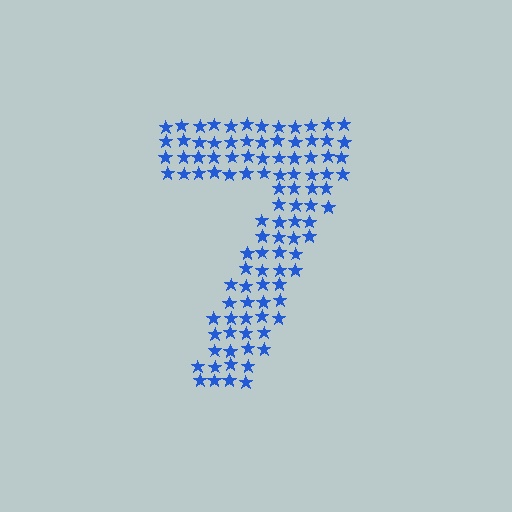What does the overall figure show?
The overall figure shows the digit 7.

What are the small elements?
The small elements are stars.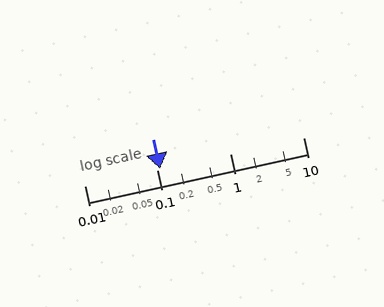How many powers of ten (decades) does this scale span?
The scale spans 3 decades, from 0.01 to 10.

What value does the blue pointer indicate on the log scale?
The pointer indicates approximately 0.11.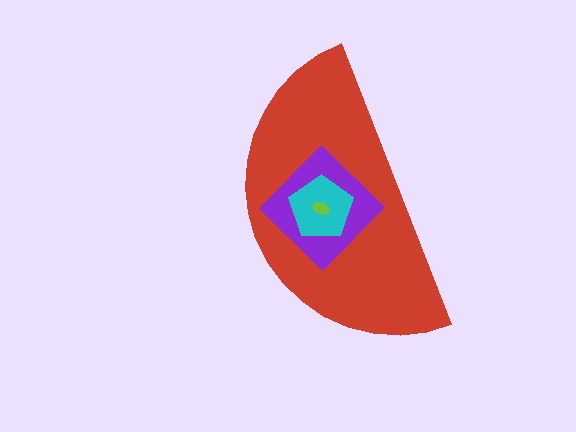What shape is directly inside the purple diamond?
The cyan pentagon.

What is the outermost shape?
The red semicircle.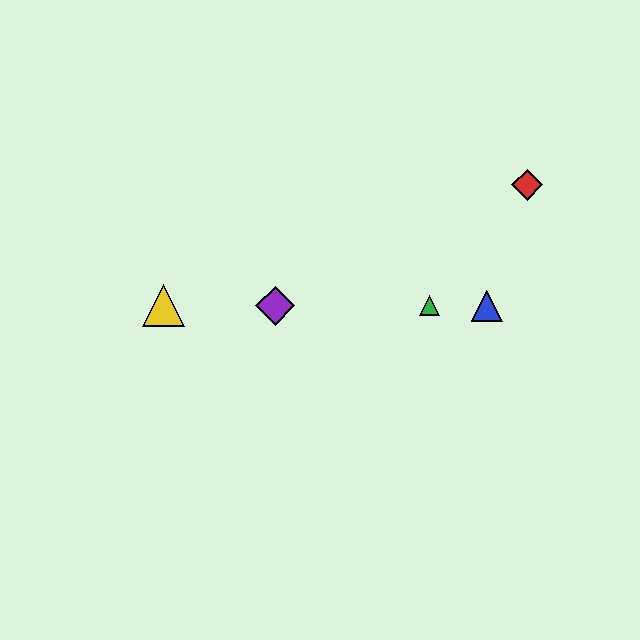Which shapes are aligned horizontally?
The blue triangle, the green triangle, the yellow triangle, the purple diamond are aligned horizontally.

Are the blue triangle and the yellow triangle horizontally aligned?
Yes, both are at y≈306.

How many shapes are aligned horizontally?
4 shapes (the blue triangle, the green triangle, the yellow triangle, the purple diamond) are aligned horizontally.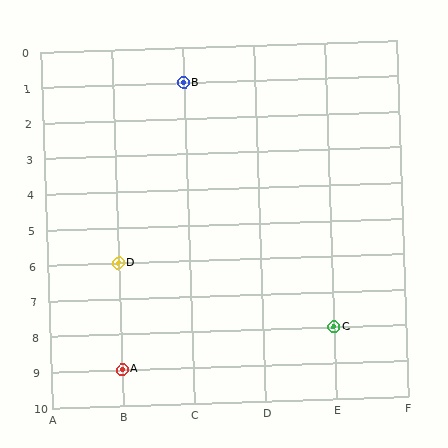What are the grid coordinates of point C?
Point C is at grid coordinates (E, 8).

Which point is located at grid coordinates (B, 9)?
Point A is at (B, 9).